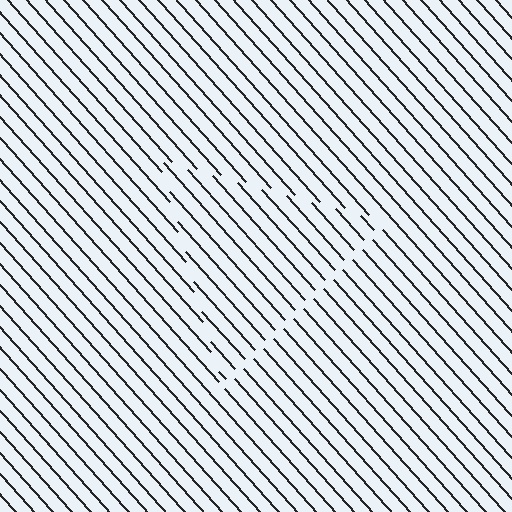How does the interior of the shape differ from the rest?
The interior of the shape contains the same grating, shifted by half a period — the contour is defined by the phase discontinuity where line-ends from the inner and outer gratings abut.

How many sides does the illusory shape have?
3 sides — the line-ends trace a triangle.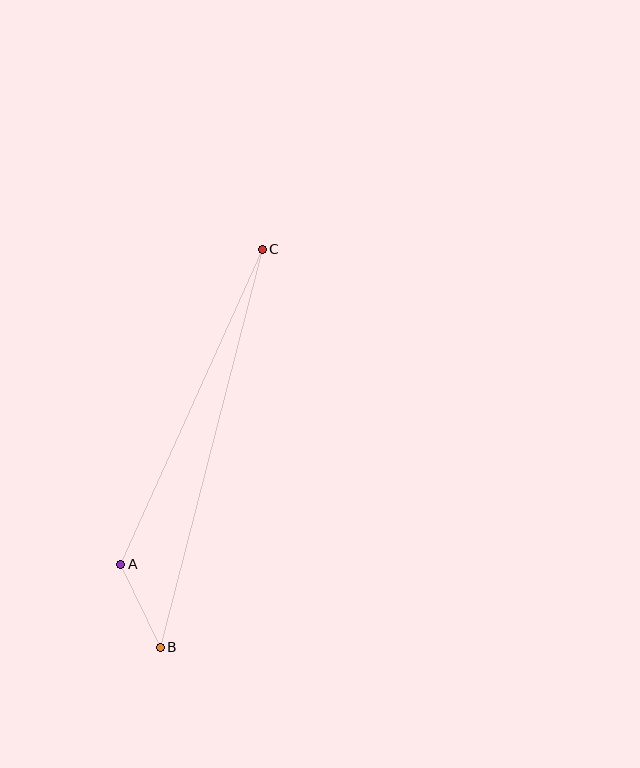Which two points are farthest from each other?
Points B and C are farthest from each other.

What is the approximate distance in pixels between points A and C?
The distance between A and C is approximately 345 pixels.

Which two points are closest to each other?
Points A and B are closest to each other.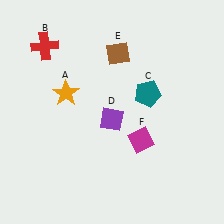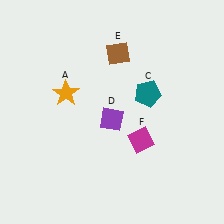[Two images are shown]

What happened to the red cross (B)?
The red cross (B) was removed in Image 2. It was in the top-left area of Image 1.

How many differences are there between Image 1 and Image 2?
There is 1 difference between the two images.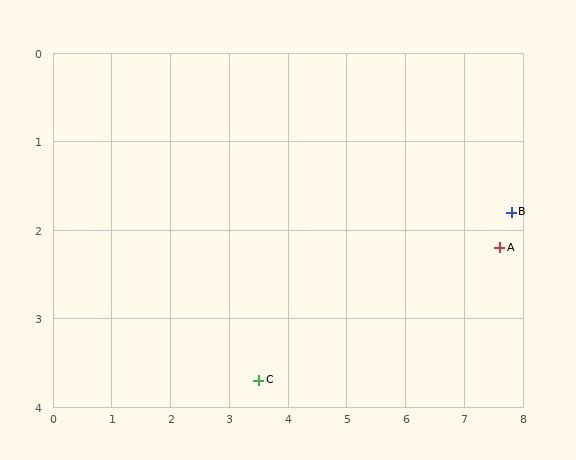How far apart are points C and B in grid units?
Points C and B are about 4.7 grid units apart.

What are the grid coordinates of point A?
Point A is at approximately (7.6, 2.2).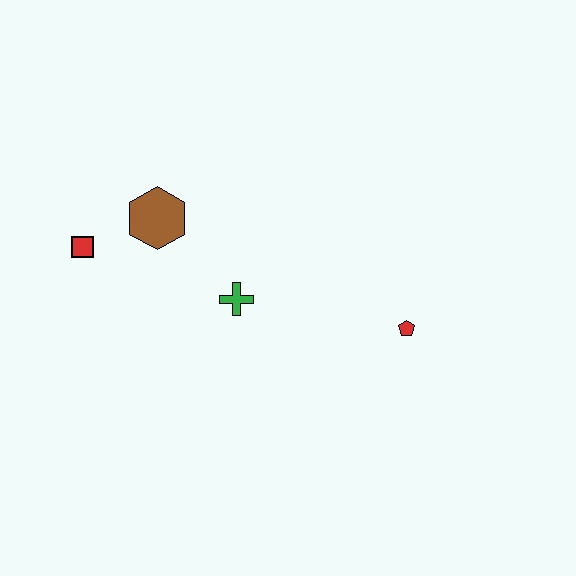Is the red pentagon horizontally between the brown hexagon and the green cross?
No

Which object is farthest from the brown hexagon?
The red pentagon is farthest from the brown hexagon.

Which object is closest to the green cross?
The brown hexagon is closest to the green cross.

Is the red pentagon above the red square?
No